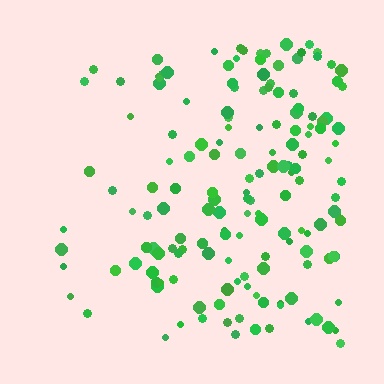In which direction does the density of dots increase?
From left to right, with the right side densest.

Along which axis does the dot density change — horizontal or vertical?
Horizontal.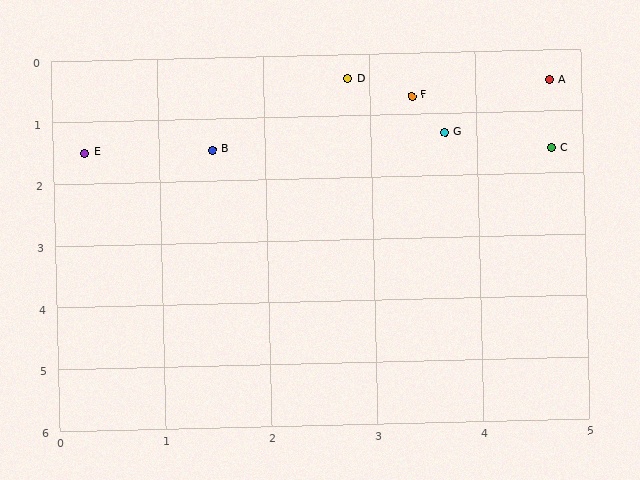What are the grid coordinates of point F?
Point F is at approximately (3.4, 0.7).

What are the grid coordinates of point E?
Point E is at approximately (0.3, 1.5).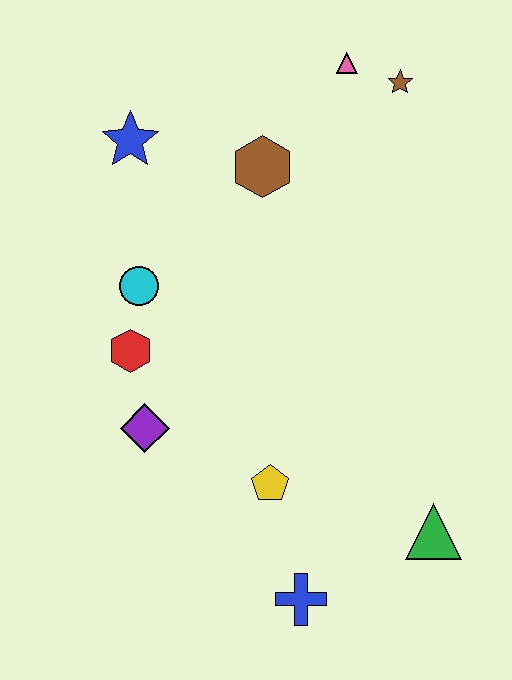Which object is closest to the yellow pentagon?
The blue cross is closest to the yellow pentagon.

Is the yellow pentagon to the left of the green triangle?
Yes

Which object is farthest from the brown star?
The blue cross is farthest from the brown star.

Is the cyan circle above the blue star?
No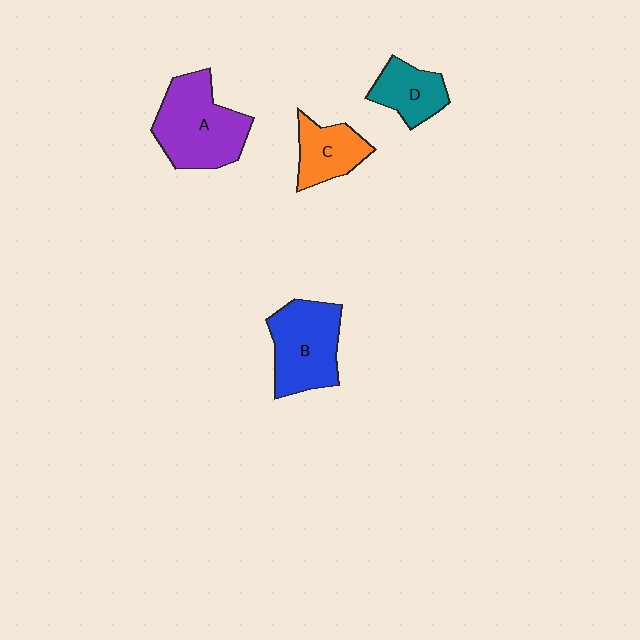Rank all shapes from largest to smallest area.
From largest to smallest: A (purple), B (blue), C (orange), D (teal).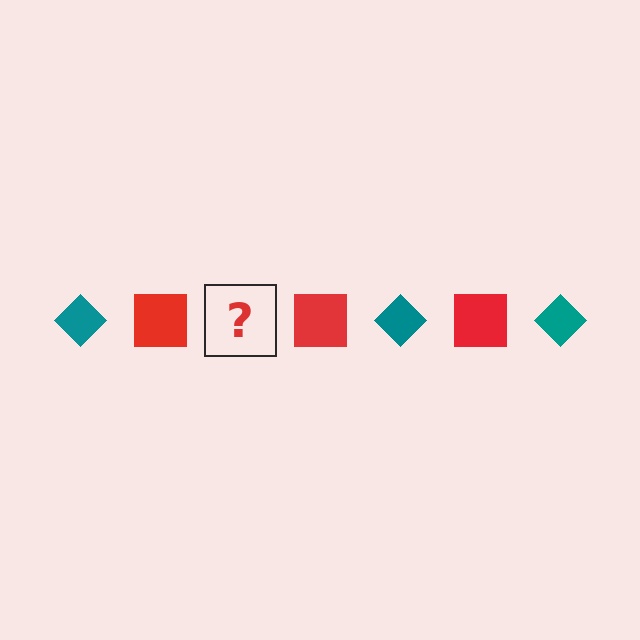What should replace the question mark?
The question mark should be replaced with a teal diamond.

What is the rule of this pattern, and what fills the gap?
The rule is that the pattern alternates between teal diamond and red square. The gap should be filled with a teal diamond.